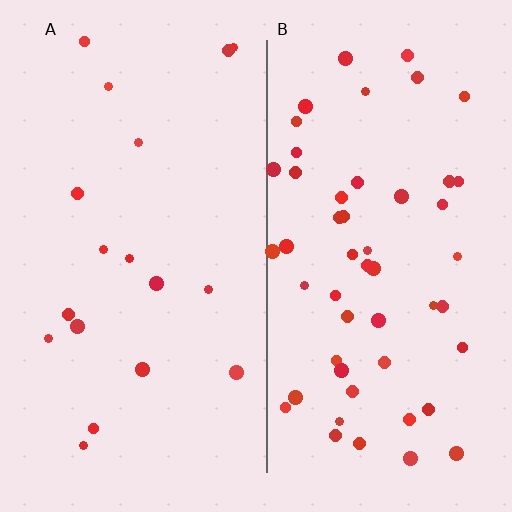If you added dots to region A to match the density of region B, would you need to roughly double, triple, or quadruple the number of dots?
Approximately triple.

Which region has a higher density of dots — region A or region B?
B (the right).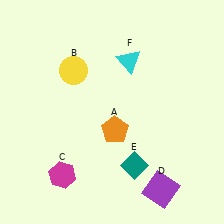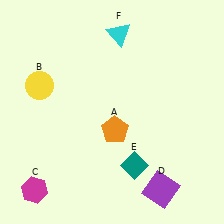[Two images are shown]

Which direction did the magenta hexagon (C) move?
The magenta hexagon (C) moved left.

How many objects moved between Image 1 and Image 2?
3 objects moved between the two images.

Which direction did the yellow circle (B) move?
The yellow circle (B) moved left.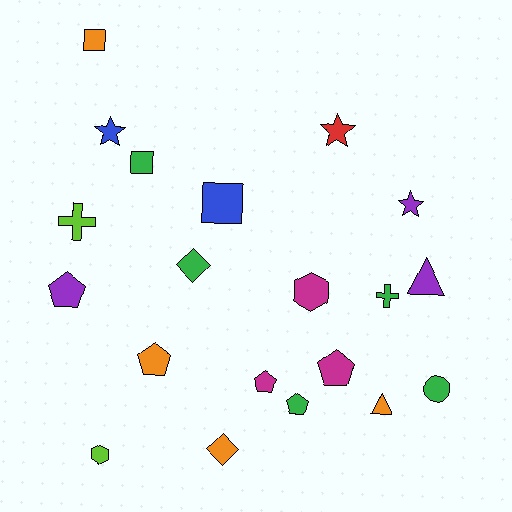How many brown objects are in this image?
There are no brown objects.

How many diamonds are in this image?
There are 2 diamonds.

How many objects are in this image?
There are 20 objects.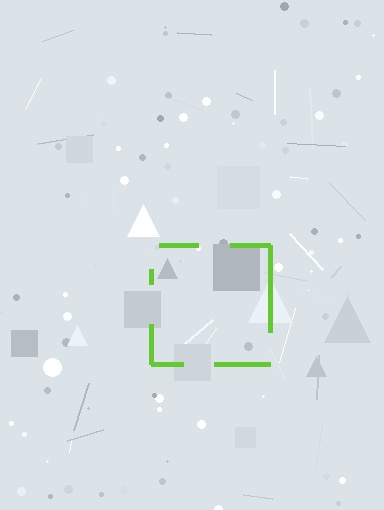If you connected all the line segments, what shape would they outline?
They would outline a square.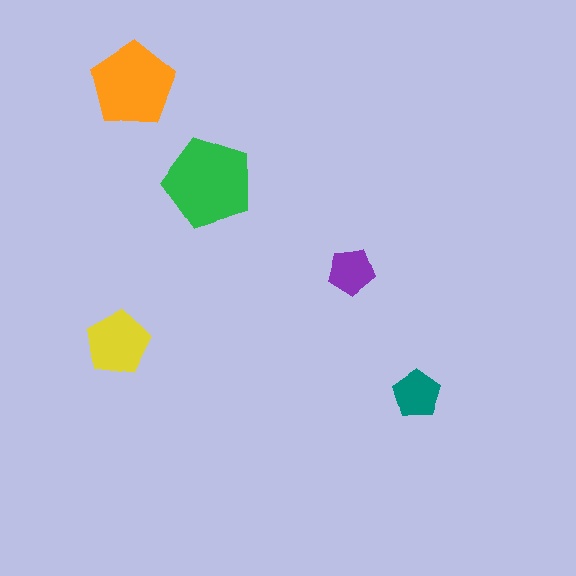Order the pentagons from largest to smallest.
the green one, the orange one, the yellow one, the teal one, the purple one.